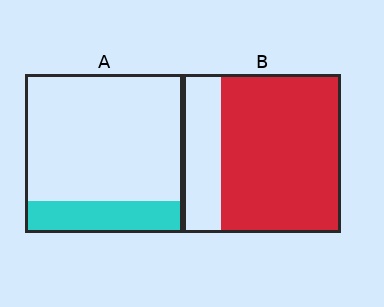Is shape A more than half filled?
No.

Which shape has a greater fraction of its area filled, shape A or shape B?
Shape B.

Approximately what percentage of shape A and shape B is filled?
A is approximately 20% and B is approximately 75%.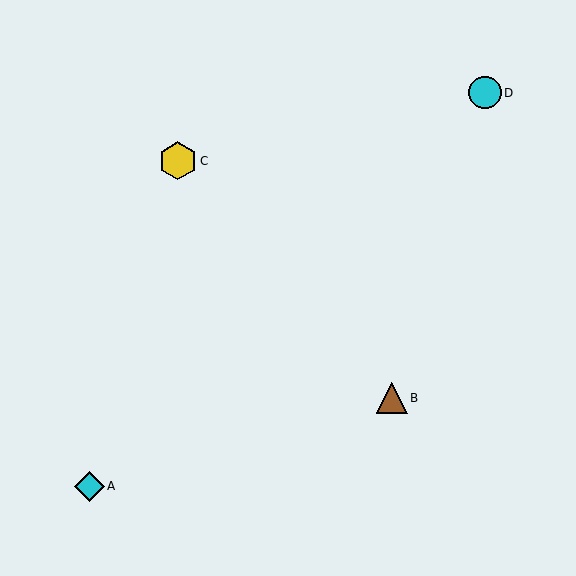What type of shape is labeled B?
Shape B is a brown triangle.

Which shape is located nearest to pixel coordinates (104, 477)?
The cyan diamond (labeled A) at (89, 486) is nearest to that location.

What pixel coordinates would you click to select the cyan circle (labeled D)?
Click at (485, 93) to select the cyan circle D.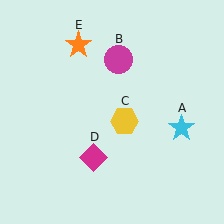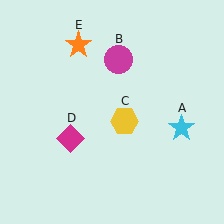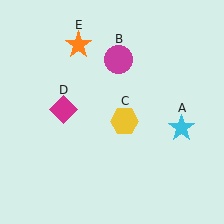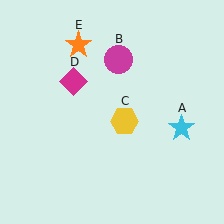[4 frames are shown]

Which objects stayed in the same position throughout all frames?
Cyan star (object A) and magenta circle (object B) and yellow hexagon (object C) and orange star (object E) remained stationary.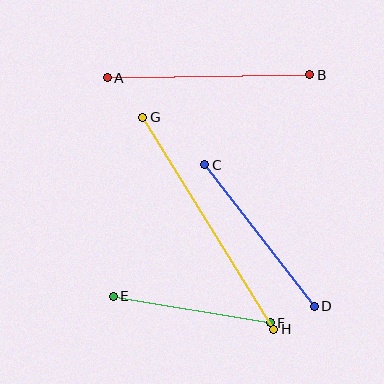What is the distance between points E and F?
The distance is approximately 160 pixels.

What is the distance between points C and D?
The distance is approximately 179 pixels.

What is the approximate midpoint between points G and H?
The midpoint is at approximately (208, 223) pixels.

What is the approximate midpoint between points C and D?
The midpoint is at approximately (260, 236) pixels.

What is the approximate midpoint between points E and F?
The midpoint is at approximately (192, 309) pixels.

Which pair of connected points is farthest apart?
Points G and H are farthest apart.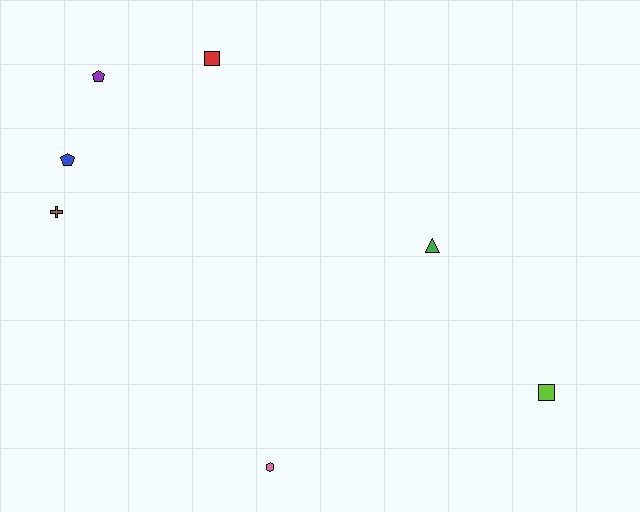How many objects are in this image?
There are 7 objects.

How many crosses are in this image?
There is 1 cross.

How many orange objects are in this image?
There are no orange objects.